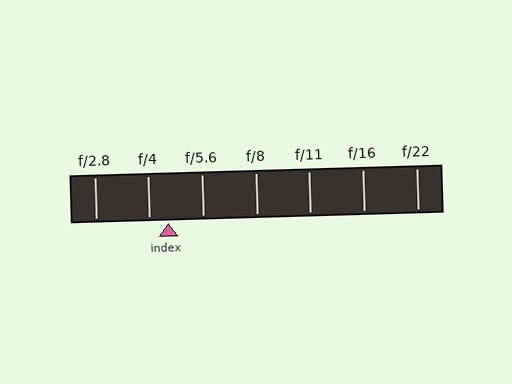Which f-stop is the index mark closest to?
The index mark is closest to f/4.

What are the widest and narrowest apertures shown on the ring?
The widest aperture shown is f/2.8 and the narrowest is f/22.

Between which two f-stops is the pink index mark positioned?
The index mark is between f/4 and f/5.6.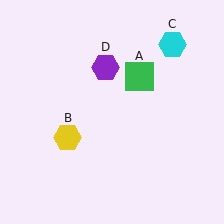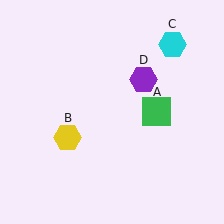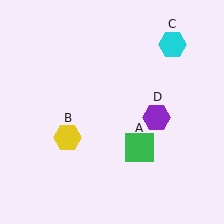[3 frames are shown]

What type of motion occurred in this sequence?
The green square (object A), purple hexagon (object D) rotated clockwise around the center of the scene.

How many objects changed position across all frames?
2 objects changed position: green square (object A), purple hexagon (object D).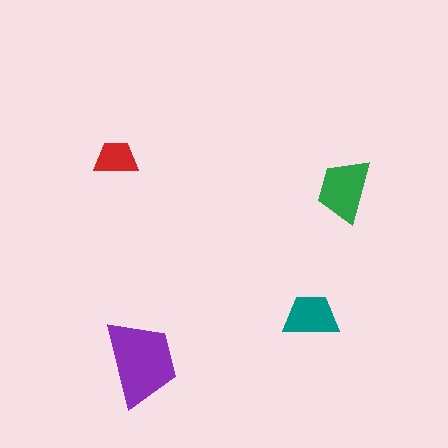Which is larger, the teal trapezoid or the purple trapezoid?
The purple one.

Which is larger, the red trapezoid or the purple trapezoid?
The purple one.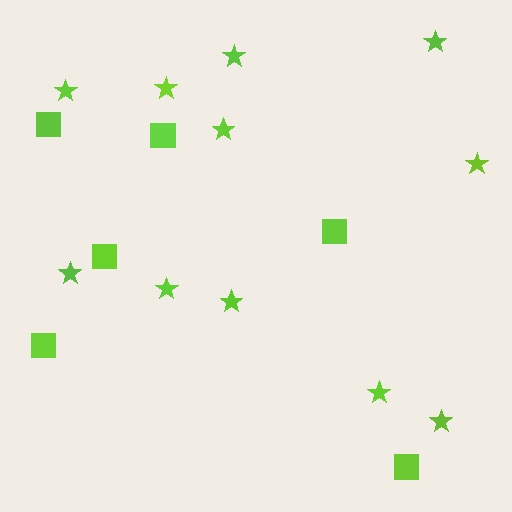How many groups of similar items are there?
There are 2 groups: one group of stars (11) and one group of squares (6).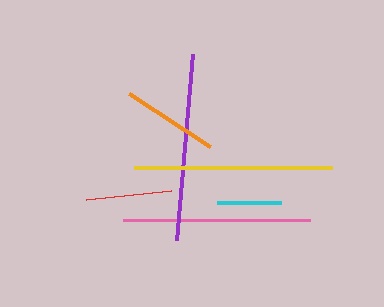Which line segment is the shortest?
The cyan line is the shortest at approximately 64 pixels.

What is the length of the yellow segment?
The yellow segment is approximately 198 pixels long.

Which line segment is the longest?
The yellow line is the longest at approximately 198 pixels.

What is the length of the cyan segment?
The cyan segment is approximately 64 pixels long.